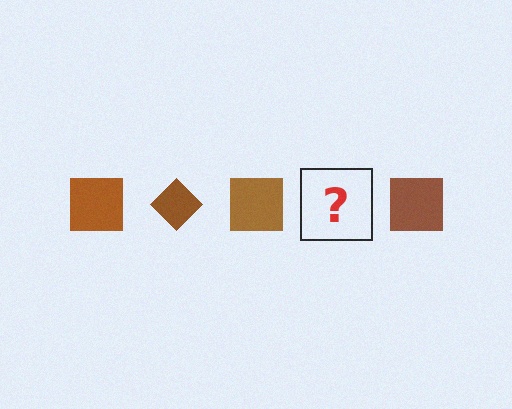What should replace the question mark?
The question mark should be replaced with a brown diamond.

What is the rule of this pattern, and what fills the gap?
The rule is that the pattern cycles through square, diamond shapes in brown. The gap should be filled with a brown diamond.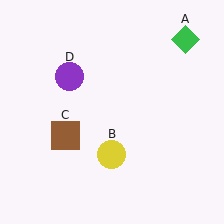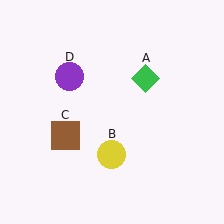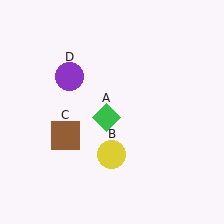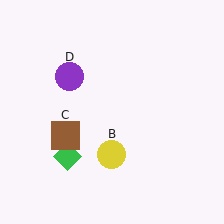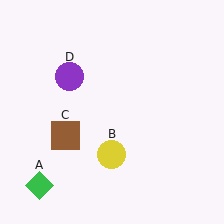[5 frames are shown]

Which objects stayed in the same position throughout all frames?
Yellow circle (object B) and brown square (object C) and purple circle (object D) remained stationary.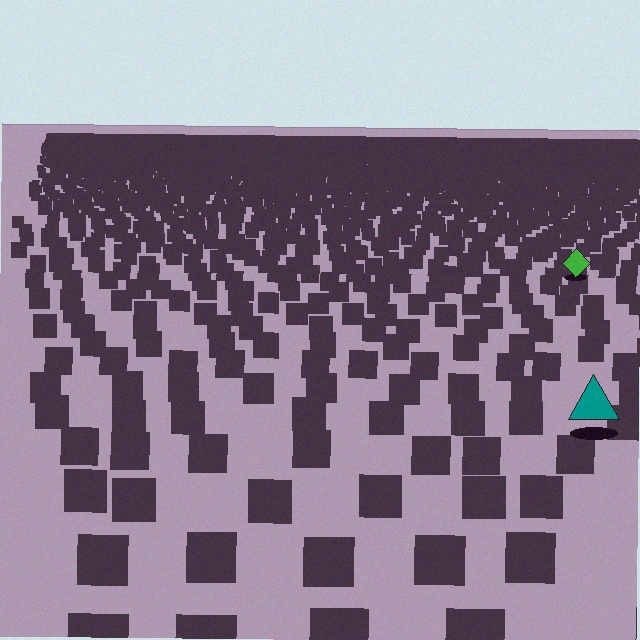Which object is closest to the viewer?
The teal triangle is closest. The texture marks near it are larger and more spread out.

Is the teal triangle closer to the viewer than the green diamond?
Yes. The teal triangle is closer — you can tell from the texture gradient: the ground texture is coarser near it.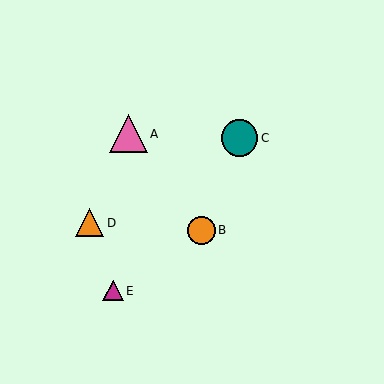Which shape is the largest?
The pink triangle (labeled A) is the largest.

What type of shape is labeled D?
Shape D is an orange triangle.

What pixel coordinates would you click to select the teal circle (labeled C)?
Click at (240, 138) to select the teal circle C.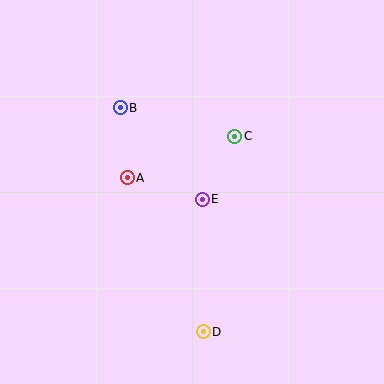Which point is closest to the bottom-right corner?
Point D is closest to the bottom-right corner.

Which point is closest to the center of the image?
Point E at (202, 199) is closest to the center.